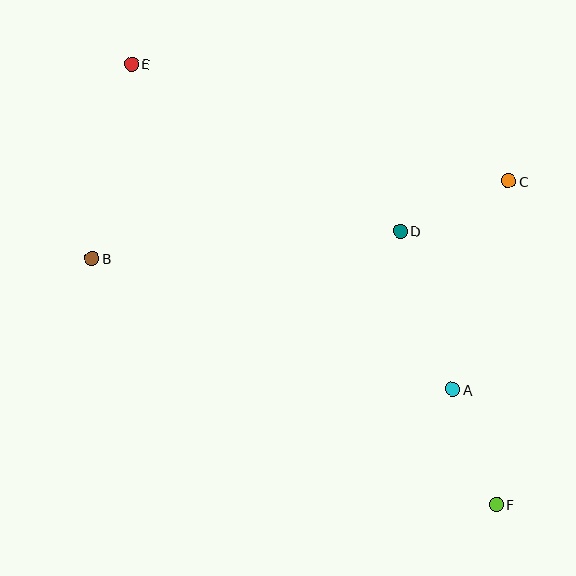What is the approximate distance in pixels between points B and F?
The distance between B and F is approximately 473 pixels.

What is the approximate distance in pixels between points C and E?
The distance between C and E is approximately 395 pixels.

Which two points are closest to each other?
Points C and D are closest to each other.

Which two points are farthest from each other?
Points E and F are farthest from each other.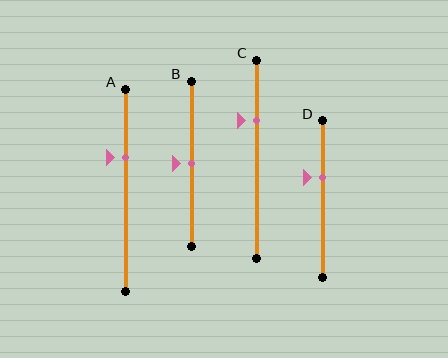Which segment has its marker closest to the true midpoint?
Segment B has its marker closest to the true midpoint.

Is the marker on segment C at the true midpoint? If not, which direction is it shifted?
No, the marker on segment C is shifted upward by about 20% of the segment length.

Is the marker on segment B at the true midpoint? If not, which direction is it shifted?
Yes, the marker on segment B is at the true midpoint.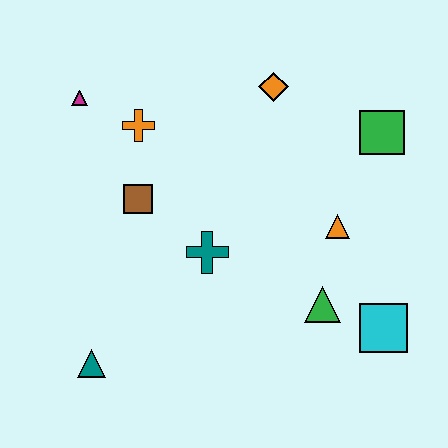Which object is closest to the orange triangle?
The green triangle is closest to the orange triangle.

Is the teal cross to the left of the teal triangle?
No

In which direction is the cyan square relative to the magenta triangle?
The cyan square is to the right of the magenta triangle.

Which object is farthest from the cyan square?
The magenta triangle is farthest from the cyan square.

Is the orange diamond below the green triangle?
No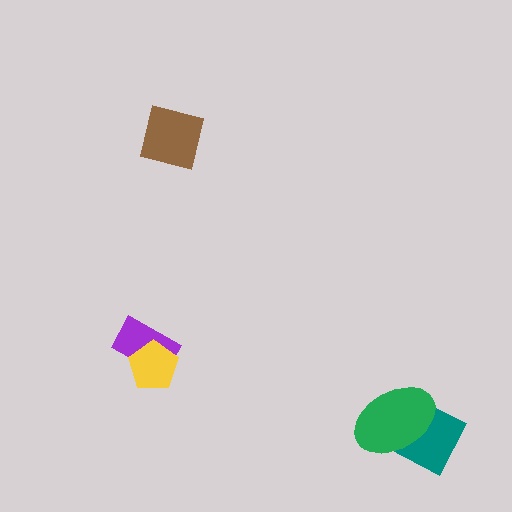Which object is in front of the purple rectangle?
The yellow pentagon is in front of the purple rectangle.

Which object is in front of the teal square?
The green ellipse is in front of the teal square.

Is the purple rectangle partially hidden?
Yes, it is partially covered by another shape.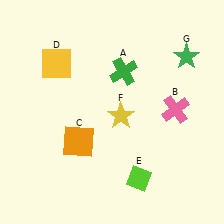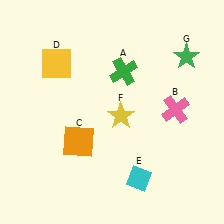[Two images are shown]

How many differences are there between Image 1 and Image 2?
There is 1 difference between the two images.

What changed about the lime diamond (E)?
In Image 1, E is lime. In Image 2, it changed to cyan.